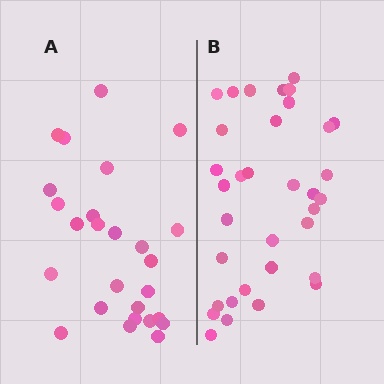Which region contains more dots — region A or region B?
Region B (the right region) has more dots.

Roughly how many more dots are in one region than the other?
Region B has roughly 8 or so more dots than region A.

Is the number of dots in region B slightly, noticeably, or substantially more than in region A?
Region B has noticeably more, but not dramatically so. The ratio is roughly 1.3 to 1.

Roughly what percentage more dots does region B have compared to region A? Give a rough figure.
About 30% more.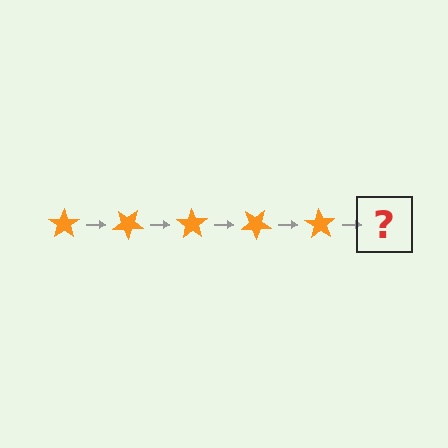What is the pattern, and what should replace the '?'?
The pattern is that the star rotates 35 degrees each step. The '?' should be an orange star rotated 175 degrees.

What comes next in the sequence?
The next element should be an orange star rotated 175 degrees.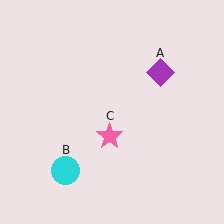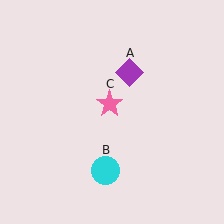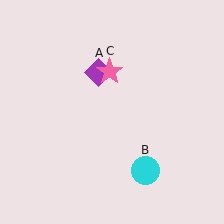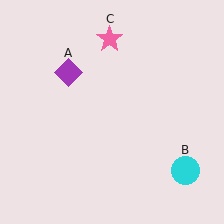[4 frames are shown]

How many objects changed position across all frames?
3 objects changed position: purple diamond (object A), cyan circle (object B), pink star (object C).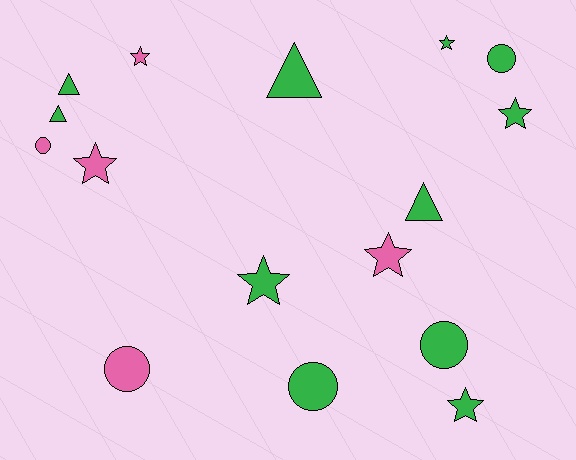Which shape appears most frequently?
Star, with 7 objects.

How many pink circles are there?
There are 2 pink circles.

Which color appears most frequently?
Green, with 11 objects.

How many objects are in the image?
There are 16 objects.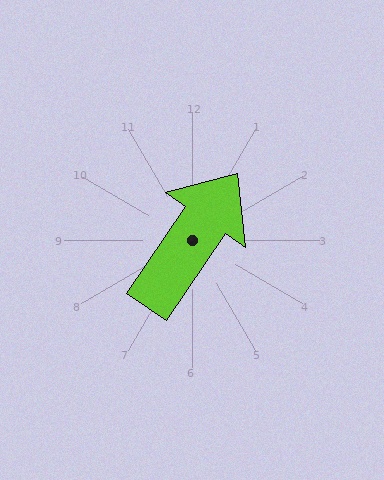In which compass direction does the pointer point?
Northeast.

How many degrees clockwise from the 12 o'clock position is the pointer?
Approximately 34 degrees.